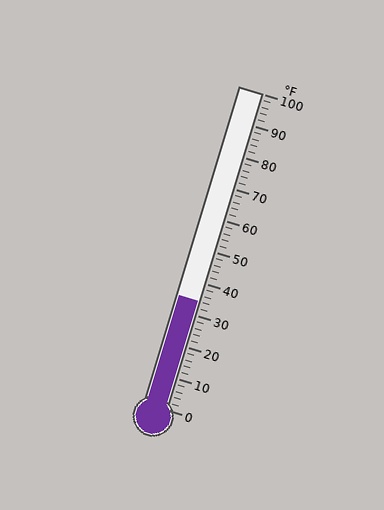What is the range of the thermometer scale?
The thermometer scale ranges from 0°F to 100°F.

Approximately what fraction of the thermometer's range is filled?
The thermometer is filled to approximately 35% of its range.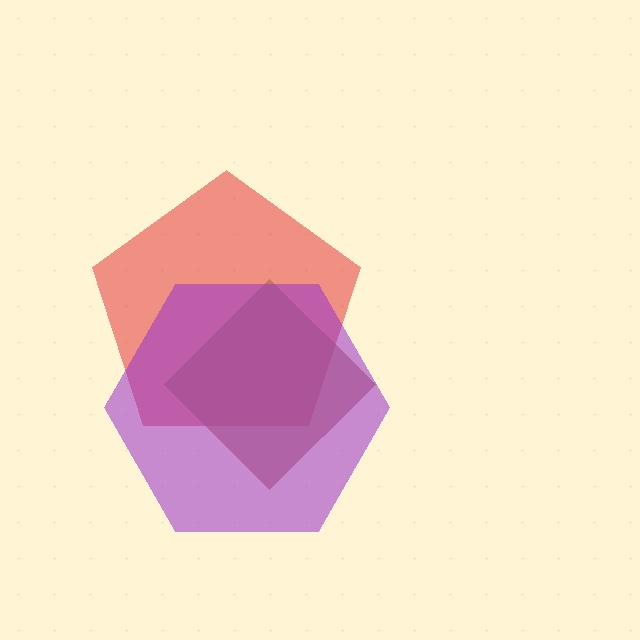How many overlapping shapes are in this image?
There are 3 overlapping shapes in the image.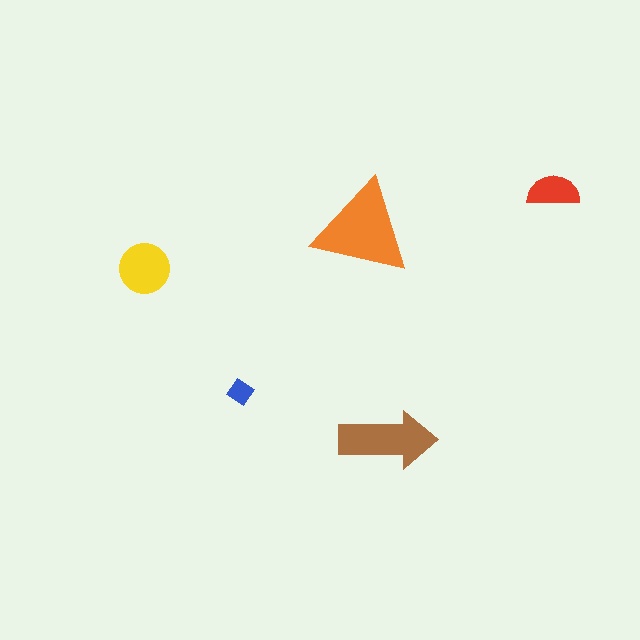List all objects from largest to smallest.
The orange triangle, the brown arrow, the yellow circle, the red semicircle, the blue diamond.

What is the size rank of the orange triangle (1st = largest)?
1st.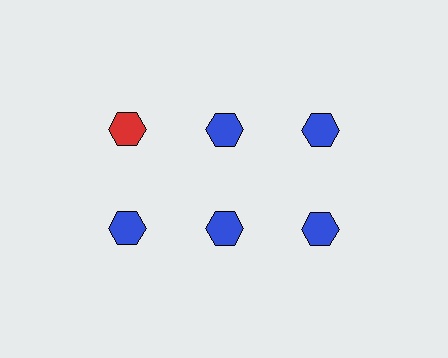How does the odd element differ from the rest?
It has a different color: red instead of blue.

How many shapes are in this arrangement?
There are 6 shapes arranged in a grid pattern.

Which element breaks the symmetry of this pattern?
The red hexagon in the top row, leftmost column breaks the symmetry. All other shapes are blue hexagons.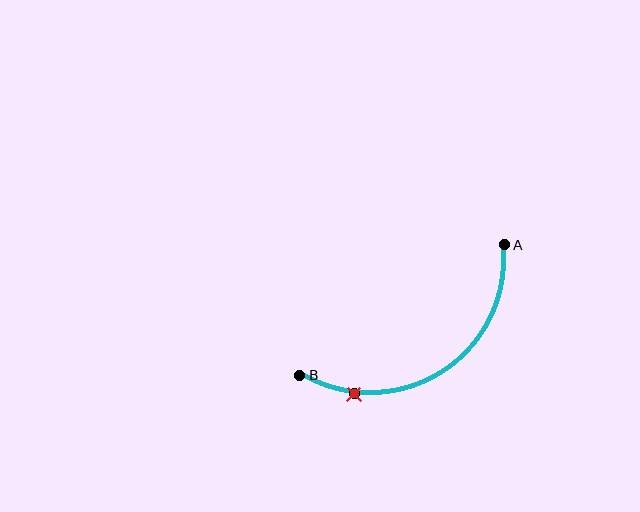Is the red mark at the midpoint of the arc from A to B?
No. The red mark lies on the arc but is closer to endpoint B. The arc midpoint would be at the point on the curve equidistant along the arc from both A and B.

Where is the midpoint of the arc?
The arc midpoint is the point on the curve farthest from the straight line joining A and B. It sits below that line.